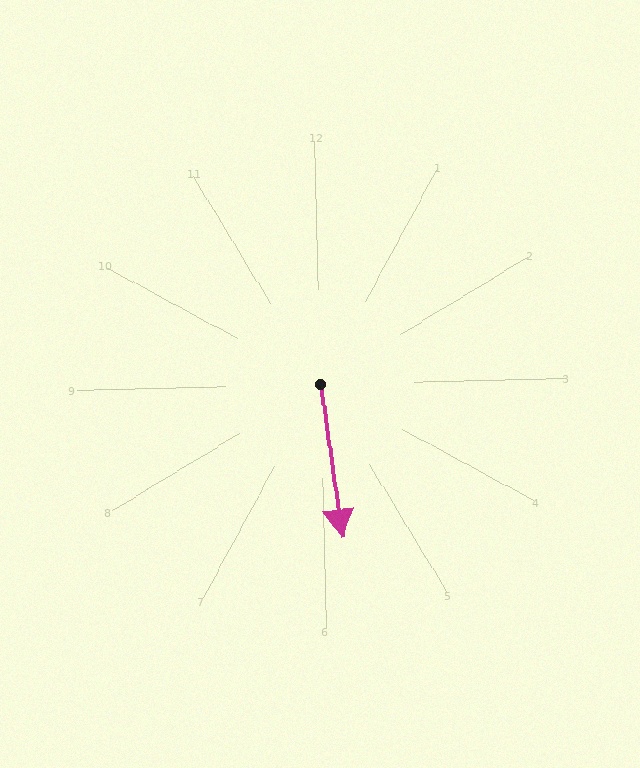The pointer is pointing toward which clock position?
Roughly 6 o'clock.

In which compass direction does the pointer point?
South.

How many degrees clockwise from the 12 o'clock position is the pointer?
Approximately 173 degrees.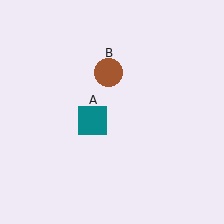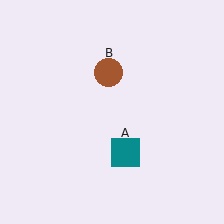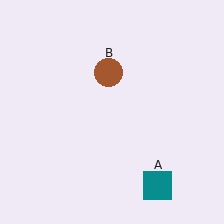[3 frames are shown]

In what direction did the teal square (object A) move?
The teal square (object A) moved down and to the right.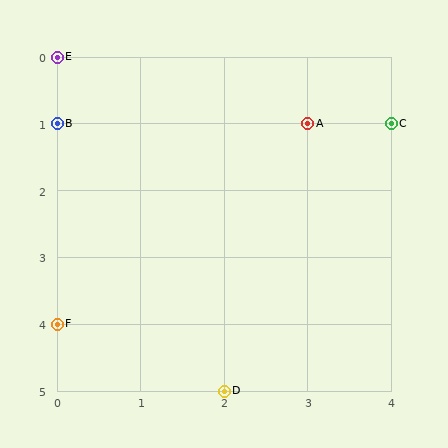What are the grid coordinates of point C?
Point C is at grid coordinates (4, 1).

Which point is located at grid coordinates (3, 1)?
Point A is at (3, 1).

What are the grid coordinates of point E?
Point E is at grid coordinates (0, 0).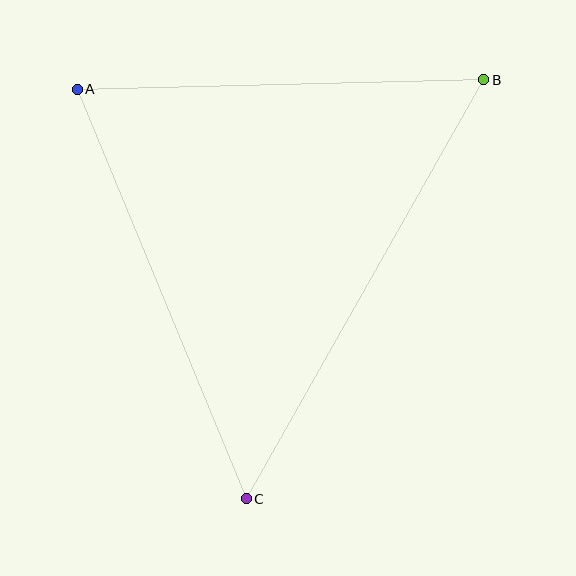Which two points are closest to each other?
Points A and B are closest to each other.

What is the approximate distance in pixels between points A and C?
The distance between A and C is approximately 443 pixels.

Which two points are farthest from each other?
Points B and C are farthest from each other.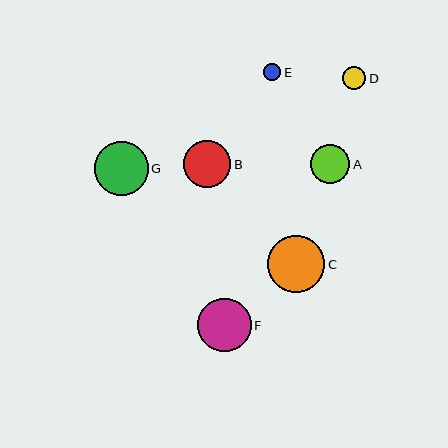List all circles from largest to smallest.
From largest to smallest: C, G, F, B, A, D, E.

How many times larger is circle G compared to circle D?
Circle G is approximately 2.4 times the size of circle D.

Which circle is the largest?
Circle C is the largest with a size of approximately 57 pixels.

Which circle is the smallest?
Circle E is the smallest with a size of approximately 17 pixels.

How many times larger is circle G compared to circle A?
Circle G is approximately 1.4 times the size of circle A.